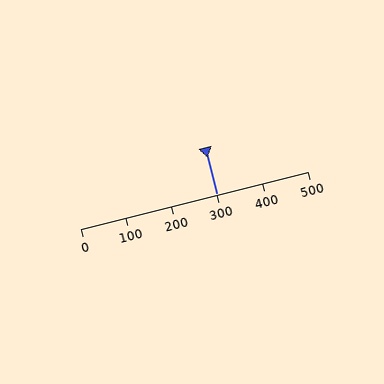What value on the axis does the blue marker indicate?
The marker indicates approximately 300.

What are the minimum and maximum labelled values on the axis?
The axis runs from 0 to 500.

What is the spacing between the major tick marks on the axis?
The major ticks are spaced 100 apart.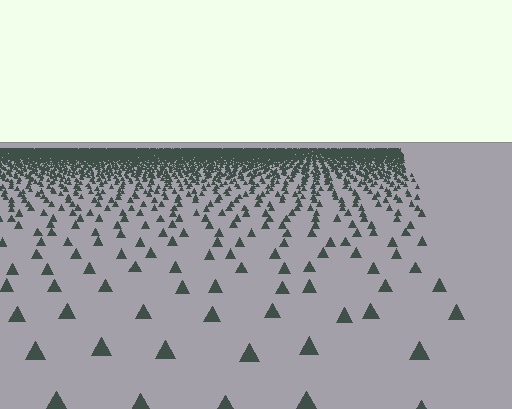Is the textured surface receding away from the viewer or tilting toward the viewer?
The surface is receding away from the viewer. Texture elements get smaller and denser toward the top.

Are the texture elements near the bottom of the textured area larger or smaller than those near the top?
Larger. Near the bottom, elements are closer to the viewer and appear at a bigger on-screen size.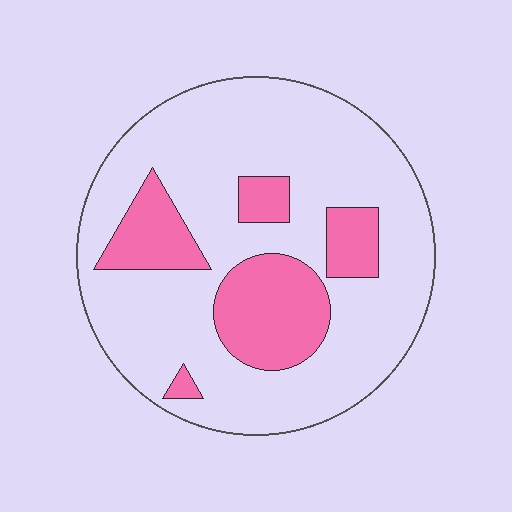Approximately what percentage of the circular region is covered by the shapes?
Approximately 25%.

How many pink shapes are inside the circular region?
5.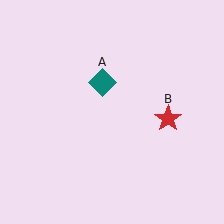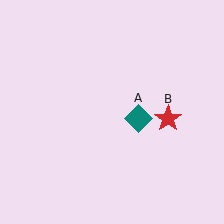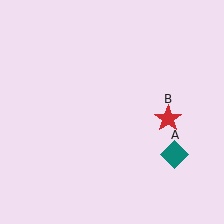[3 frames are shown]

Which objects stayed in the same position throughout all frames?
Red star (object B) remained stationary.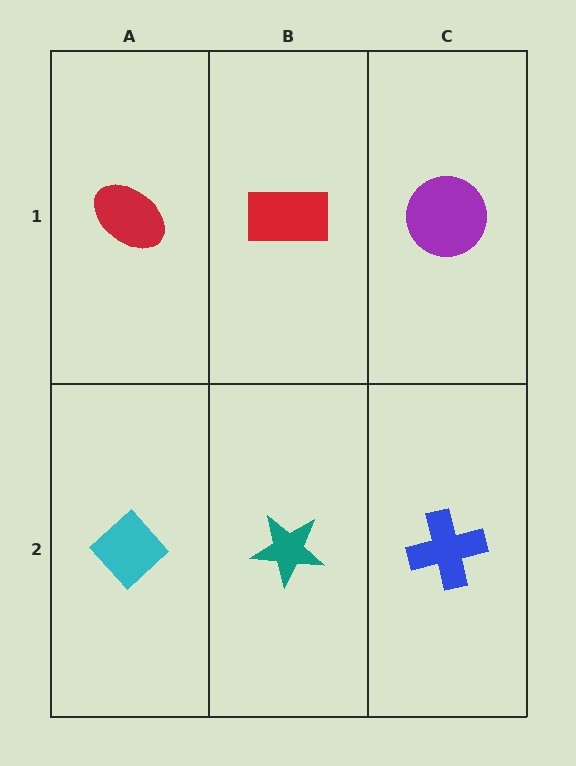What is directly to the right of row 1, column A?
A red rectangle.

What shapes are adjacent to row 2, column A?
A red ellipse (row 1, column A), a teal star (row 2, column B).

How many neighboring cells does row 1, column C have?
2.